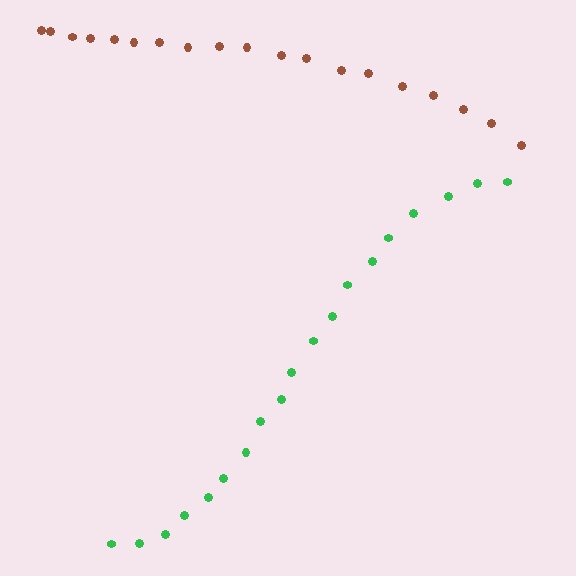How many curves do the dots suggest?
There are 2 distinct paths.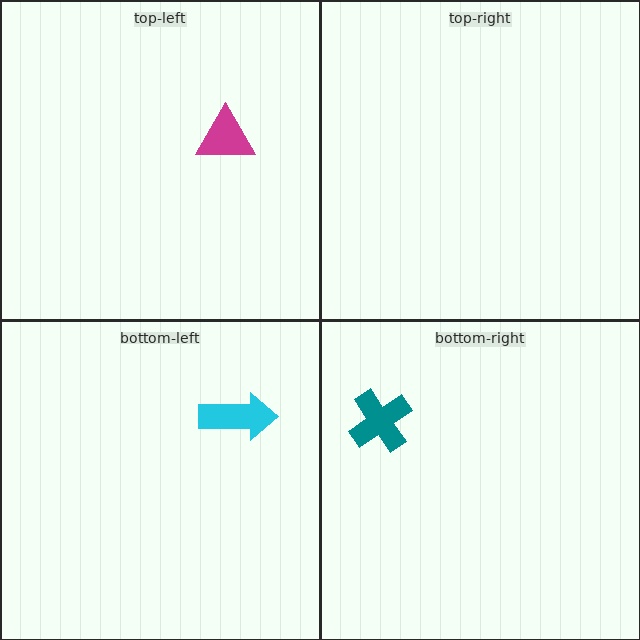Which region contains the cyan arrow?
The bottom-left region.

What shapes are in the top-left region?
The magenta triangle.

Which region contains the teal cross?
The bottom-right region.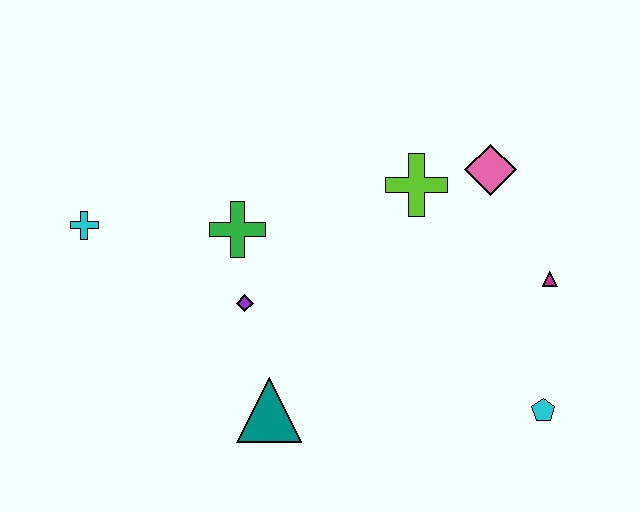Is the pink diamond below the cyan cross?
No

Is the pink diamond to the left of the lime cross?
No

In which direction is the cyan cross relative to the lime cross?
The cyan cross is to the left of the lime cross.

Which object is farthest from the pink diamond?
The cyan cross is farthest from the pink diamond.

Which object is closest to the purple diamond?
The green cross is closest to the purple diamond.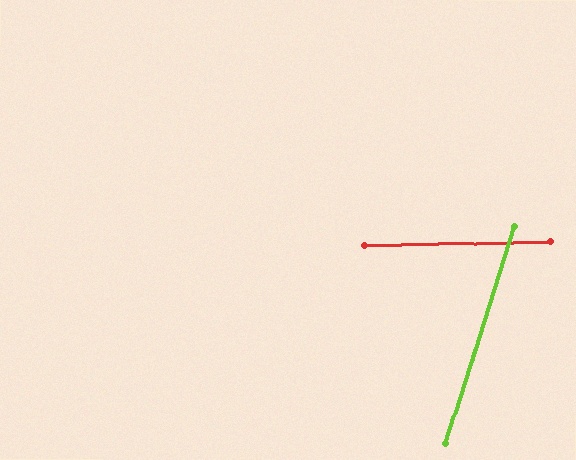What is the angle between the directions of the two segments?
Approximately 71 degrees.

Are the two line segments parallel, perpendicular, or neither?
Neither parallel nor perpendicular — they differ by about 71°.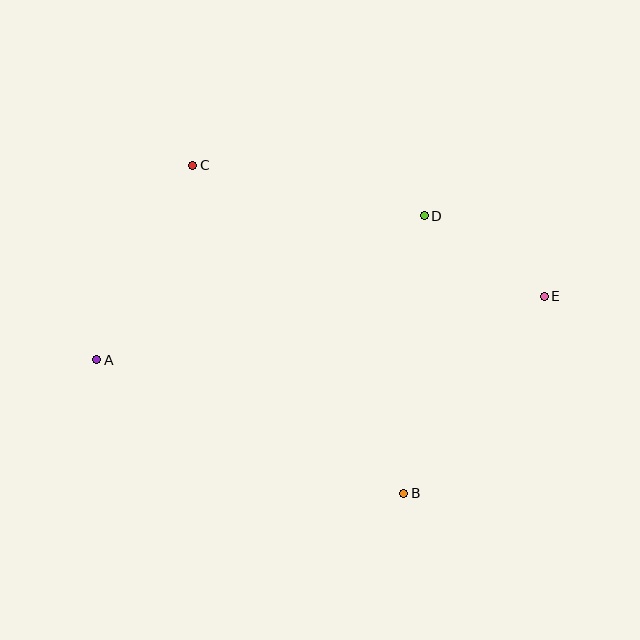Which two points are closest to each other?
Points D and E are closest to each other.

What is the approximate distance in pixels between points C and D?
The distance between C and D is approximately 237 pixels.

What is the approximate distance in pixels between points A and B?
The distance between A and B is approximately 335 pixels.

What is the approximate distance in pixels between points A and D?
The distance between A and D is approximately 358 pixels.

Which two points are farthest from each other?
Points A and E are farthest from each other.